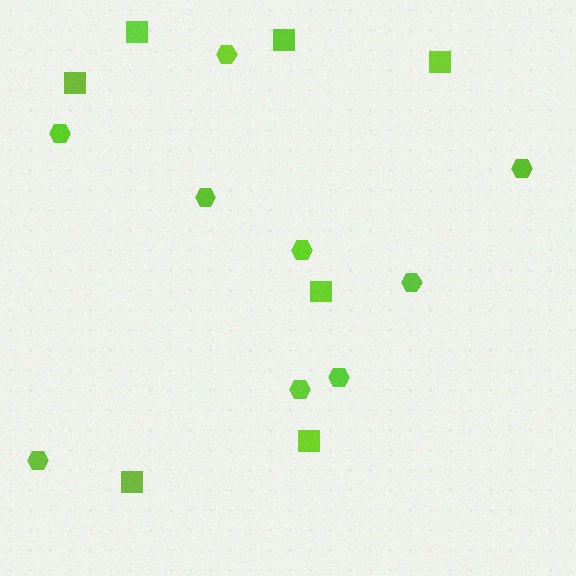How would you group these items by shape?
There are 2 groups: one group of hexagons (9) and one group of squares (7).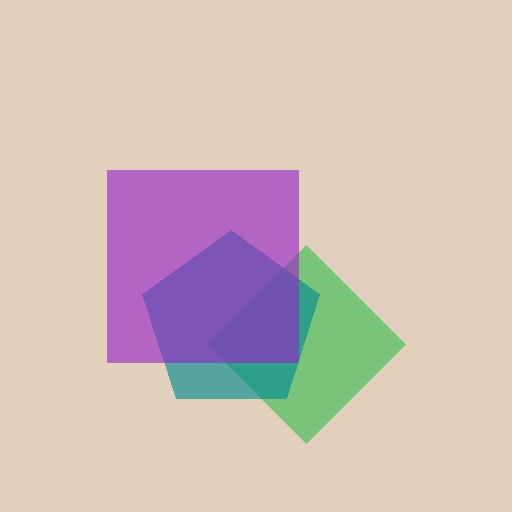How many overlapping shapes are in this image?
There are 3 overlapping shapes in the image.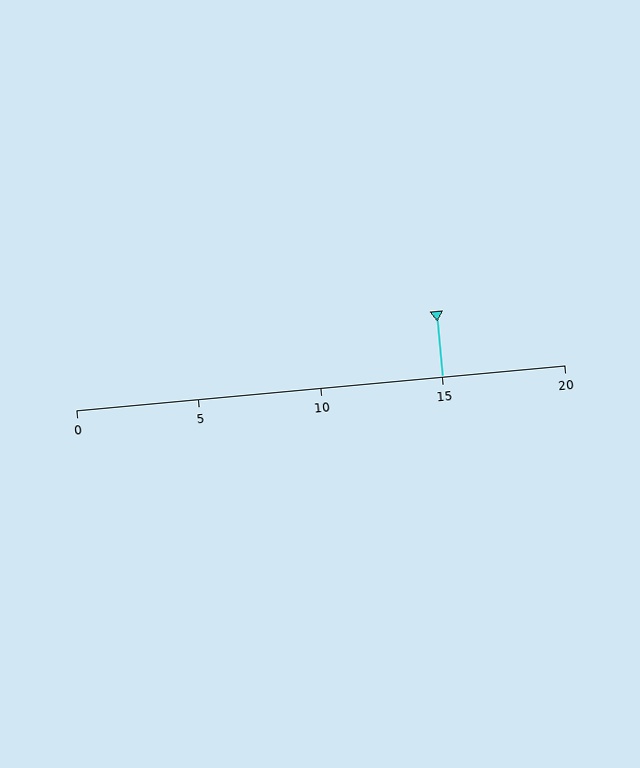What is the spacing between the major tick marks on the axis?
The major ticks are spaced 5 apart.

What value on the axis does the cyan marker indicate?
The marker indicates approximately 15.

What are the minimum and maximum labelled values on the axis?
The axis runs from 0 to 20.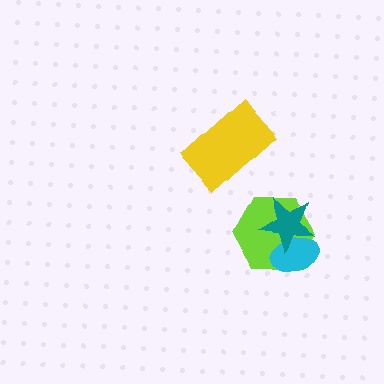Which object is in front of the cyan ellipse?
The teal star is in front of the cyan ellipse.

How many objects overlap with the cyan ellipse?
2 objects overlap with the cyan ellipse.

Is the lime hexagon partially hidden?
Yes, it is partially covered by another shape.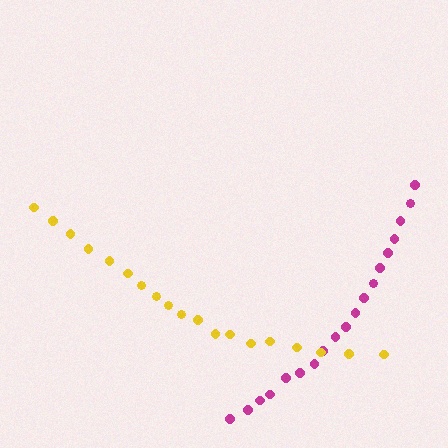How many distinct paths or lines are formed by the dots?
There are 2 distinct paths.